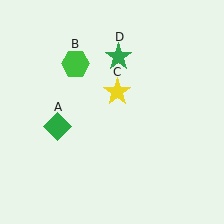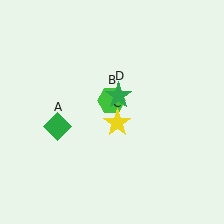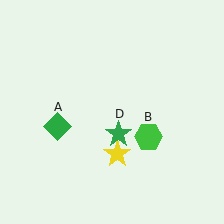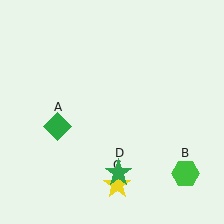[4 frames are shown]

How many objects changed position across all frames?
3 objects changed position: green hexagon (object B), yellow star (object C), green star (object D).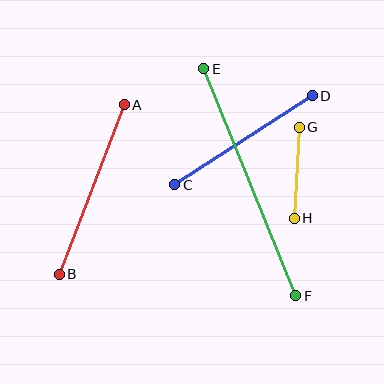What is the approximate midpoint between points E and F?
The midpoint is at approximately (250, 182) pixels.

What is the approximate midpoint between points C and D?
The midpoint is at approximately (244, 140) pixels.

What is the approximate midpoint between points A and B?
The midpoint is at approximately (92, 189) pixels.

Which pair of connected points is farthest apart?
Points E and F are farthest apart.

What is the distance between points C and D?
The distance is approximately 163 pixels.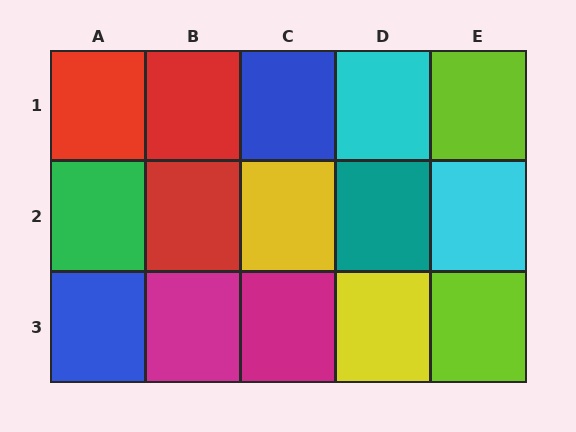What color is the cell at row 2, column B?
Red.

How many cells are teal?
1 cell is teal.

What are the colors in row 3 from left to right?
Blue, magenta, magenta, yellow, lime.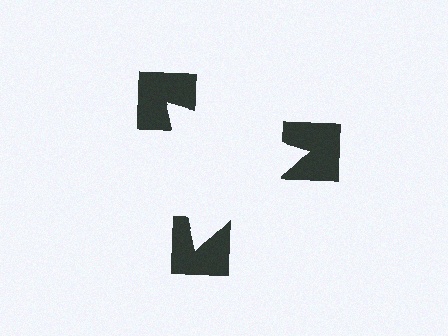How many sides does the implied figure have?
3 sides.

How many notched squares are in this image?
There are 3 — one at each vertex of the illusory triangle.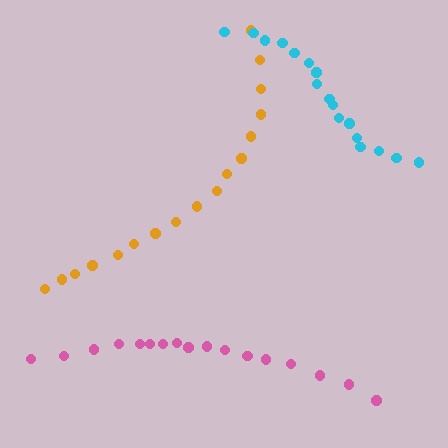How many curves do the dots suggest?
There are 3 distinct paths.